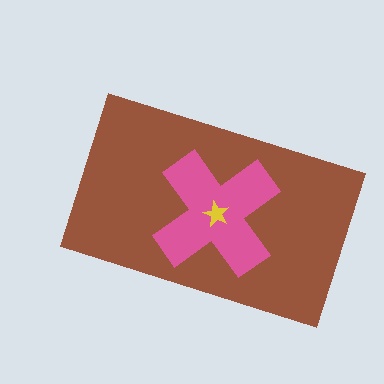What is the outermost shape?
The brown rectangle.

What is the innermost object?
The yellow star.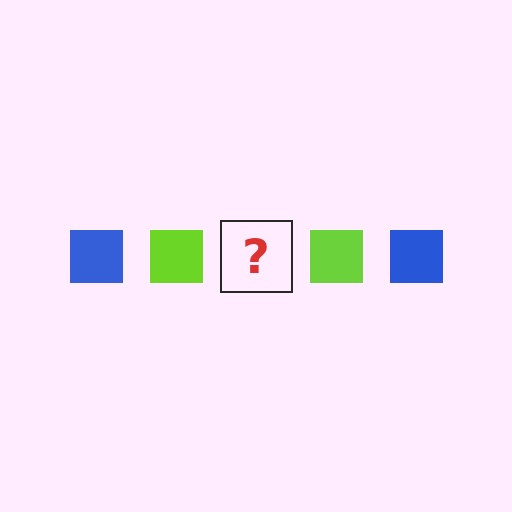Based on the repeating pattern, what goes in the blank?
The blank should be a blue square.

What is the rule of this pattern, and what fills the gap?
The rule is that the pattern cycles through blue, lime squares. The gap should be filled with a blue square.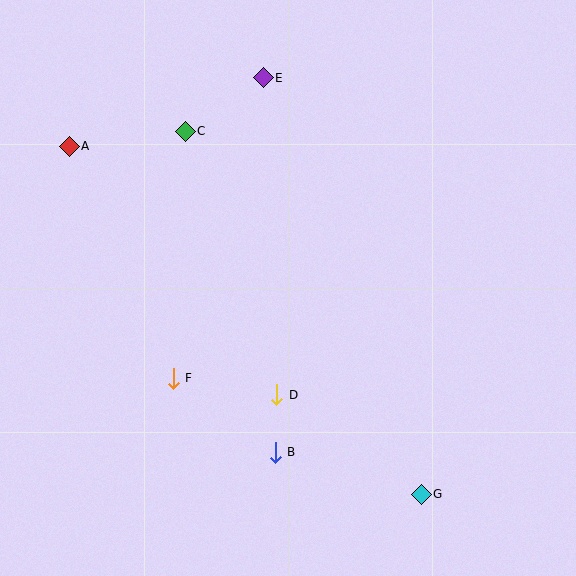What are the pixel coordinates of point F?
Point F is at (173, 378).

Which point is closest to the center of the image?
Point D at (277, 395) is closest to the center.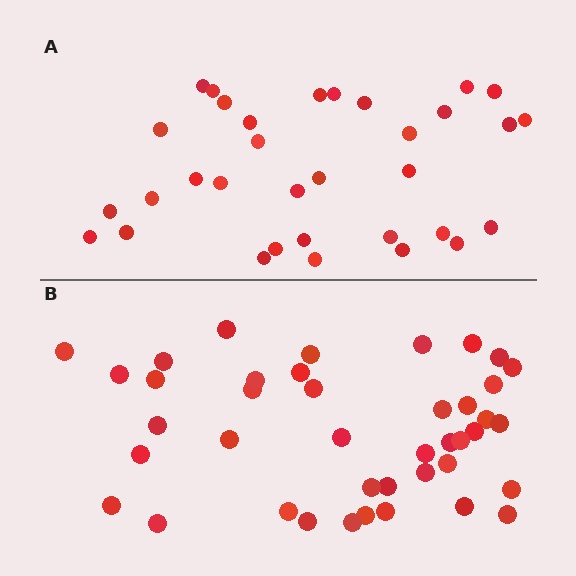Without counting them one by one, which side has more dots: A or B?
Region B (the bottom region) has more dots.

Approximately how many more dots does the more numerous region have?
Region B has roughly 8 or so more dots than region A.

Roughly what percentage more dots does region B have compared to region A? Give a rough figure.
About 25% more.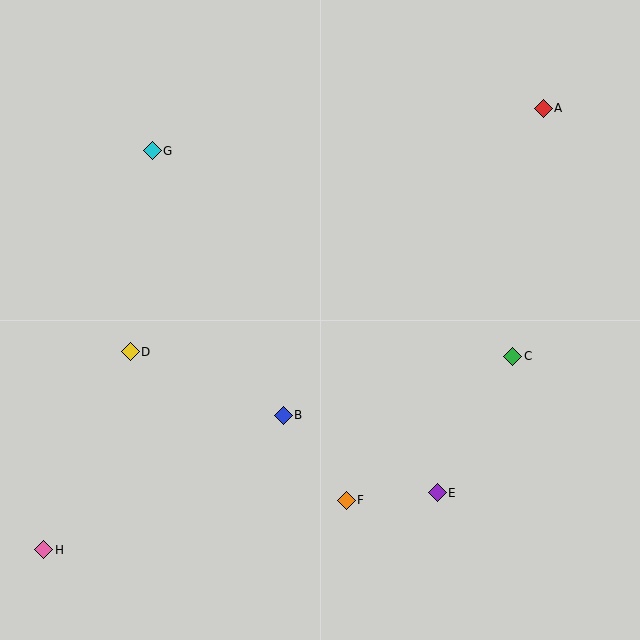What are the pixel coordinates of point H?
Point H is at (44, 550).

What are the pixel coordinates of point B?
Point B is at (283, 415).